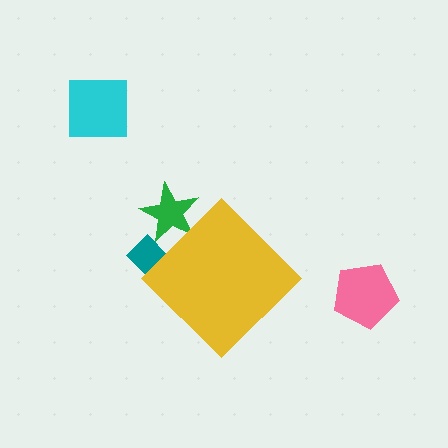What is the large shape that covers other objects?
A yellow diamond.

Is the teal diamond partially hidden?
Yes, the teal diamond is partially hidden behind the yellow diamond.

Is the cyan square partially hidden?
No, the cyan square is fully visible.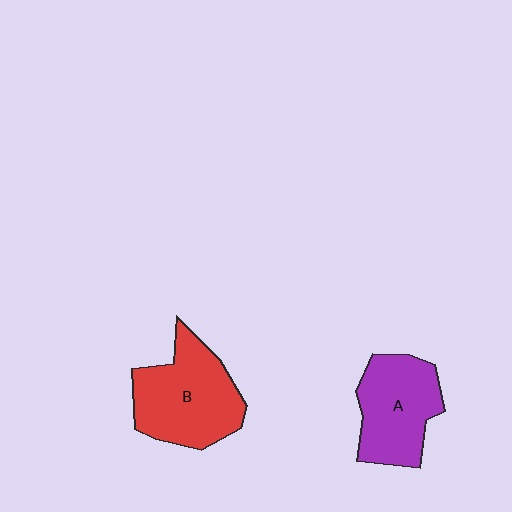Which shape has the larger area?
Shape B (red).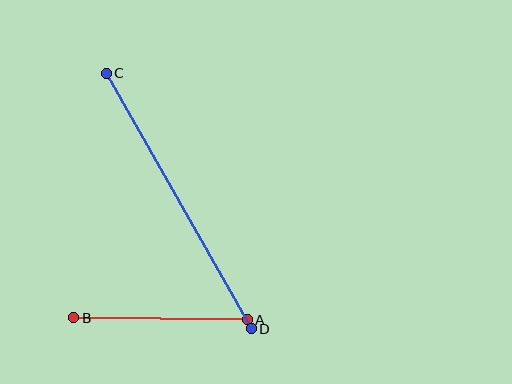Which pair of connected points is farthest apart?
Points C and D are farthest apart.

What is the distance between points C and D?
The distance is approximately 294 pixels.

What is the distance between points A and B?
The distance is approximately 174 pixels.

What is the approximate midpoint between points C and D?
The midpoint is at approximately (179, 201) pixels.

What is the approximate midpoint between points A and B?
The midpoint is at approximately (161, 319) pixels.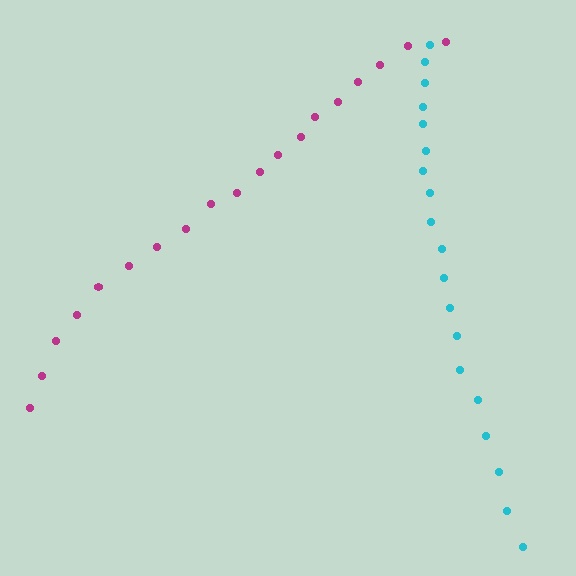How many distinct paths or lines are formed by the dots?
There are 2 distinct paths.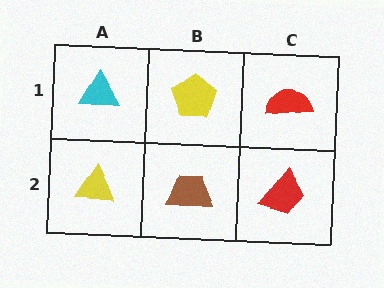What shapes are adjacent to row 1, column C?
A red trapezoid (row 2, column C), a yellow pentagon (row 1, column B).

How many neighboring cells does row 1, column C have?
2.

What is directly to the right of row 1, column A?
A yellow pentagon.